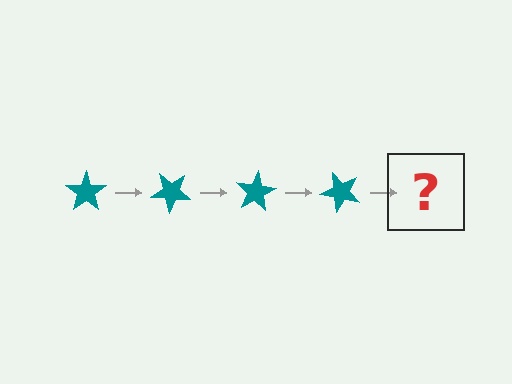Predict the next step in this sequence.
The next step is a teal star rotated 160 degrees.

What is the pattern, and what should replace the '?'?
The pattern is that the star rotates 40 degrees each step. The '?' should be a teal star rotated 160 degrees.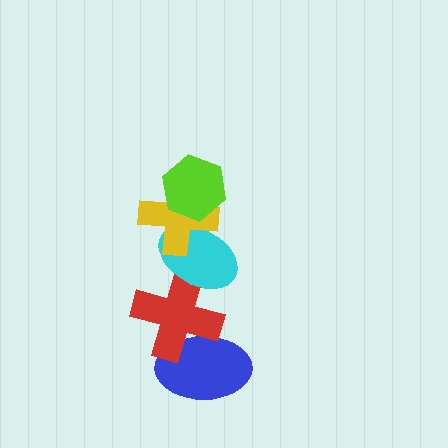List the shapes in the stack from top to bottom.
From top to bottom: the lime hexagon, the yellow cross, the cyan ellipse, the red cross, the blue ellipse.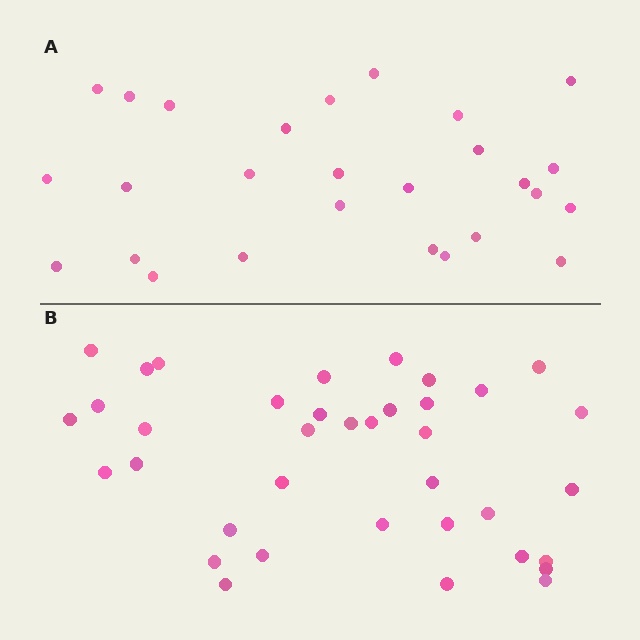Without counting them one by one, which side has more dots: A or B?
Region B (the bottom region) has more dots.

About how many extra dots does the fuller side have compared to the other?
Region B has roughly 10 or so more dots than region A.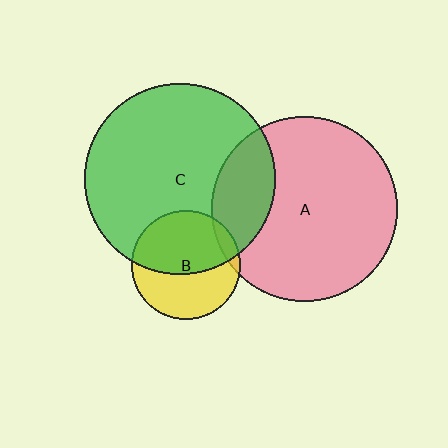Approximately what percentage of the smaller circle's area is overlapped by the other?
Approximately 5%.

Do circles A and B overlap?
Yes.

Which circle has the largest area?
Circle C (green).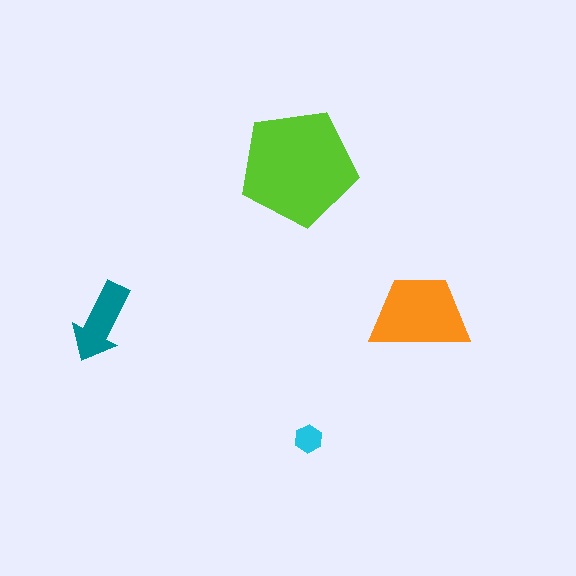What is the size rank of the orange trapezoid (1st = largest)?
2nd.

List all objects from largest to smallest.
The lime pentagon, the orange trapezoid, the teal arrow, the cyan hexagon.